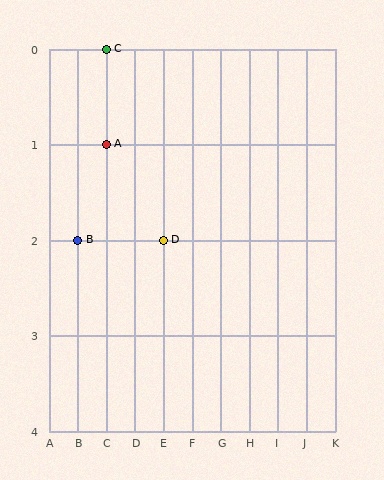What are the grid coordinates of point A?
Point A is at grid coordinates (C, 1).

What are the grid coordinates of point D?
Point D is at grid coordinates (E, 2).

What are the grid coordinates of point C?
Point C is at grid coordinates (C, 0).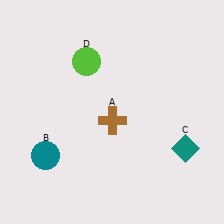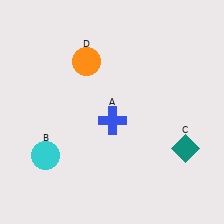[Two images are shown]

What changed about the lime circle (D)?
In Image 1, D is lime. In Image 2, it changed to orange.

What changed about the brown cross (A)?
In Image 1, A is brown. In Image 2, it changed to blue.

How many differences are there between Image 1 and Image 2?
There are 3 differences between the two images.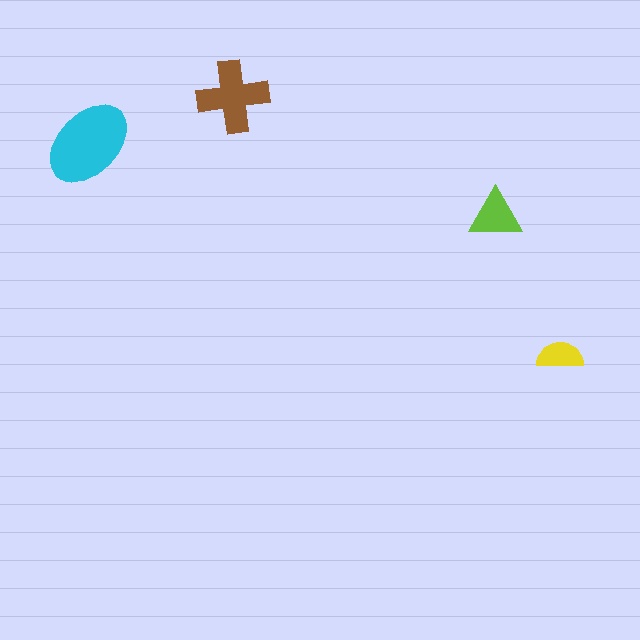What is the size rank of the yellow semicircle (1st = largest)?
4th.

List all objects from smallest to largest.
The yellow semicircle, the lime triangle, the brown cross, the cyan ellipse.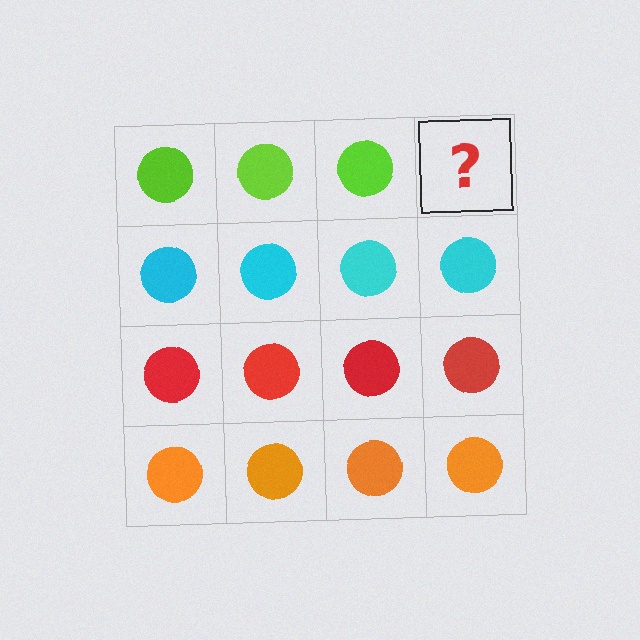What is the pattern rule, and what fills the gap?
The rule is that each row has a consistent color. The gap should be filled with a lime circle.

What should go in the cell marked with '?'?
The missing cell should contain a lime circle.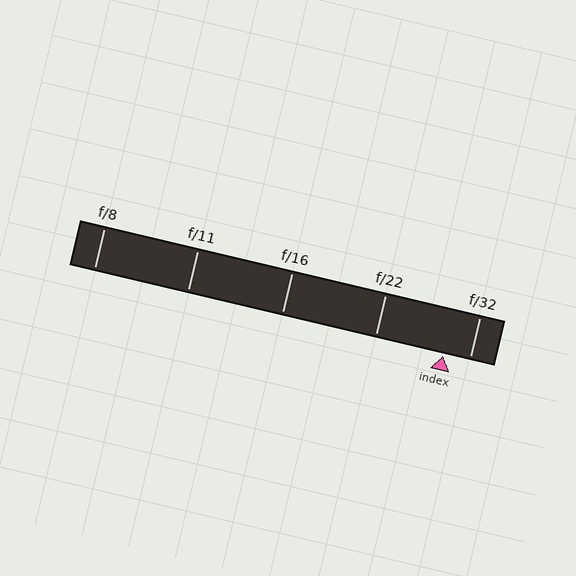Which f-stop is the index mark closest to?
The index mark is closest to f/32.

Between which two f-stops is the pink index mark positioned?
The index mark is between f/22 and f/32.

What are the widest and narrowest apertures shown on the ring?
The widest aperture shown is f/8 and the narrowest is f/32.